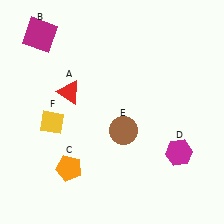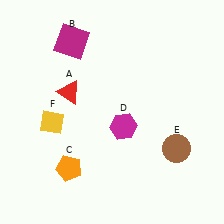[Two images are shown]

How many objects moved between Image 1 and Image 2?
3 objects moved between the two images.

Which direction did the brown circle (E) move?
The brown circle (E) moved right.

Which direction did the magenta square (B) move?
The magenta square (B) moved right.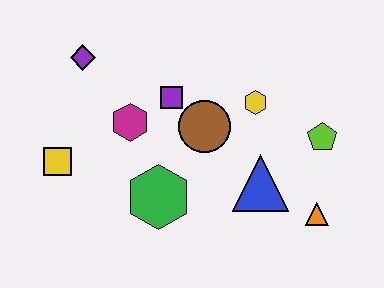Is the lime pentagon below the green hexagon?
No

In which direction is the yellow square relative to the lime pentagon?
The yellow square is to the left of the lime pentagon.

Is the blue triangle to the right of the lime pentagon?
No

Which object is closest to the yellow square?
The magenta hexagon is closest to the yellow square.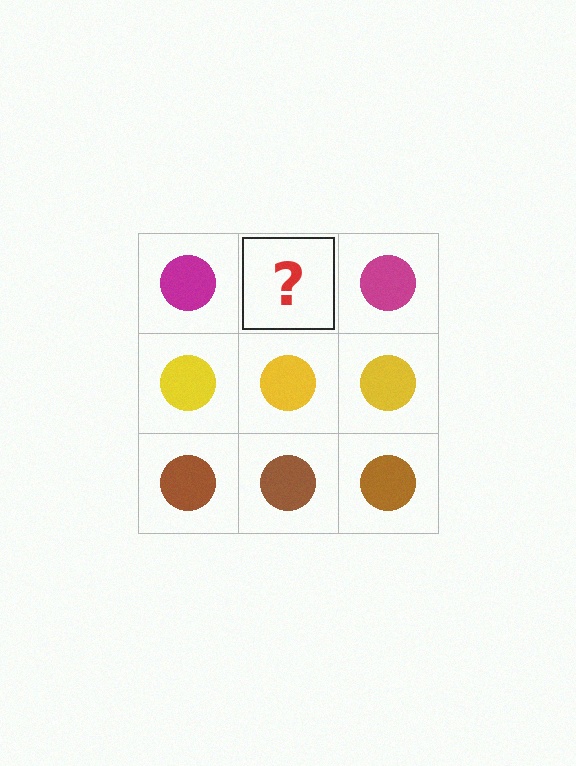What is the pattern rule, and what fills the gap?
The rule is that each row has a consistent color. The gap should be filled with a magenta circle.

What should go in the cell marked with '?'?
The missing cell should contain a magenta circle.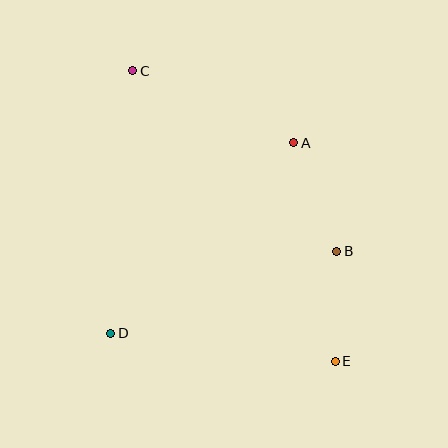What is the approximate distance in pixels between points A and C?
The distance between A and C is approximately 176 pixels.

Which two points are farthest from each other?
Points C and E are farthest from each other.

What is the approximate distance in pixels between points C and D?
The distance between C and D is approximately 264 pixels.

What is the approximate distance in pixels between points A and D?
The distance between A and D is approximately 264 pixels.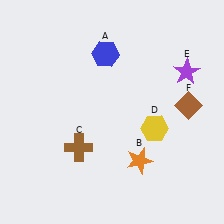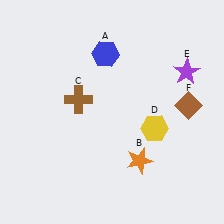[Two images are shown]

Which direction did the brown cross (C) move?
The brown cross (C) moved up.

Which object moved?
The brown cross (C) moved up.